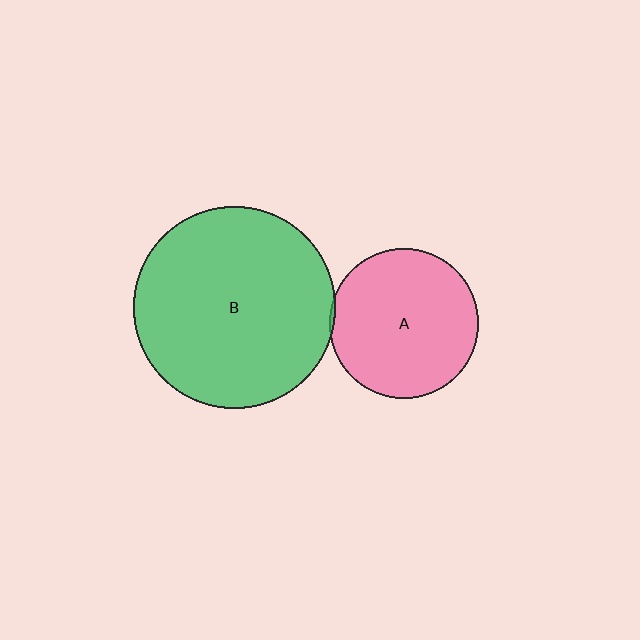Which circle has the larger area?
Circle B (green).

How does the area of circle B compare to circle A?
Approximately 1.8 times.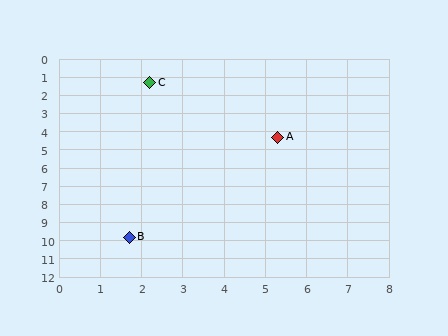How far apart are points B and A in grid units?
Points B and A are about 6.6 grid units apart.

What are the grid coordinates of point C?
Point C is at approximately (2.2, 1.3).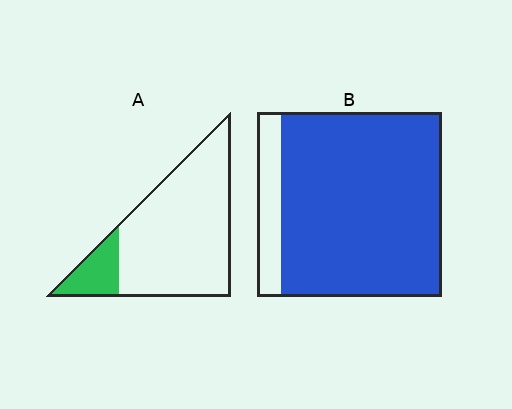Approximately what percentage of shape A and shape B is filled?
A is approximately 15% and B is approximately 85%.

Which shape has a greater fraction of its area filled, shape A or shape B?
Shape B.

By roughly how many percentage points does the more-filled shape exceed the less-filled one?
By roughly 70 percentage points (B over A).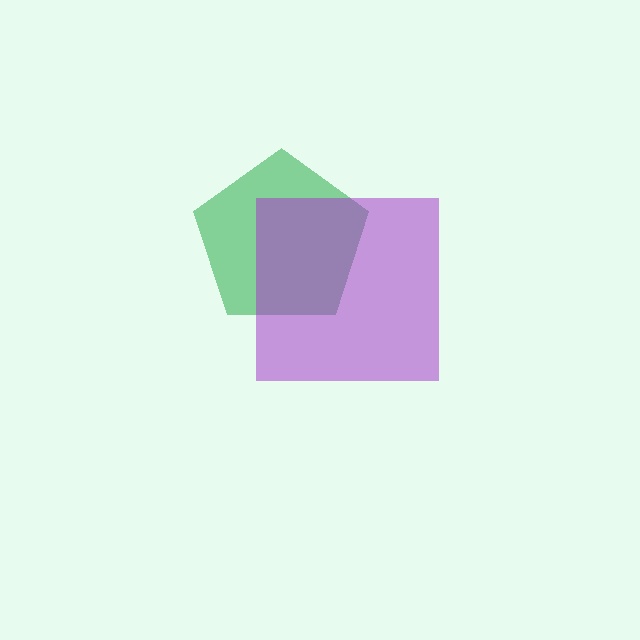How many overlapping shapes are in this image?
There are 2 overlapping shapes in the image.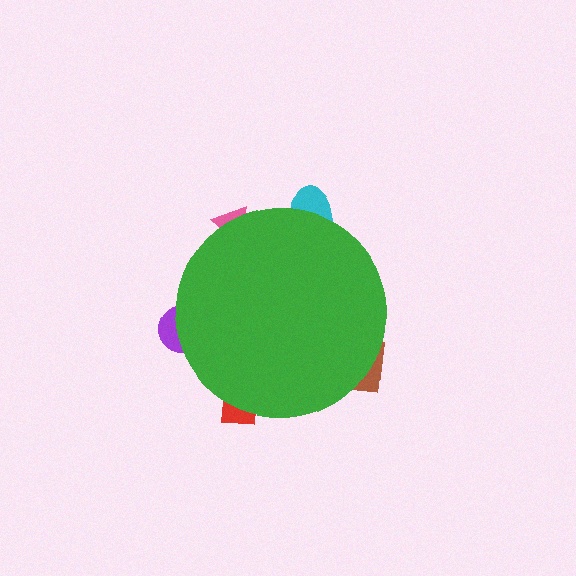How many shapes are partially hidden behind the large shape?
5 shapes are partially hidden.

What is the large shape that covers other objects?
A green circle.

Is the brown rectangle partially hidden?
Yes, the brown rectangle is partially hidden behind the green circle.